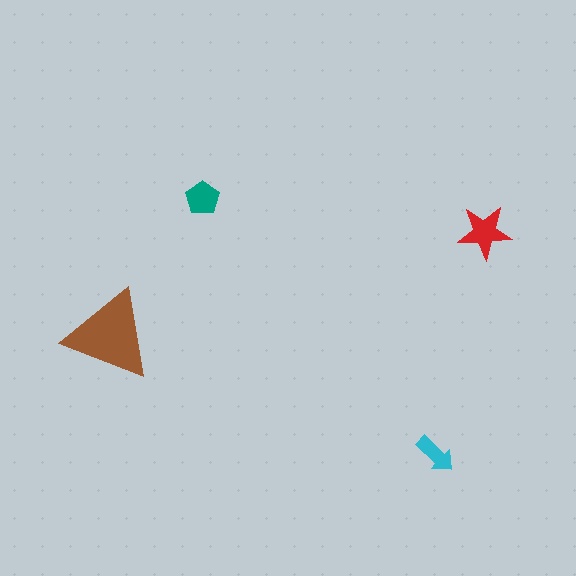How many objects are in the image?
There are 4 objects in the image.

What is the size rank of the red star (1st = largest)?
2nd.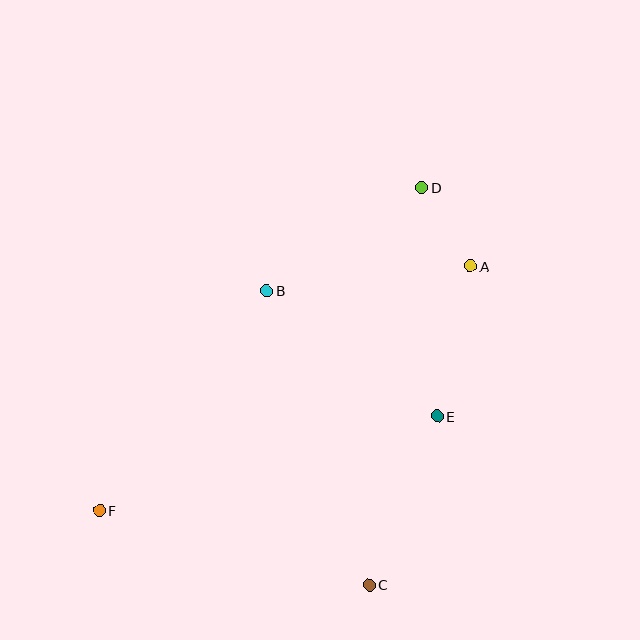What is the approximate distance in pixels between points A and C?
The distance between A and C is approximately 334 pixels.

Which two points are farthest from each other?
Points D and F are farthest from each other.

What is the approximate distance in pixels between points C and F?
The distance between C and F is approximately 280 pixels.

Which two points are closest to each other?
Points A and D are closest to each other.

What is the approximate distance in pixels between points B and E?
The distance between B and E is approximately 212 pixels.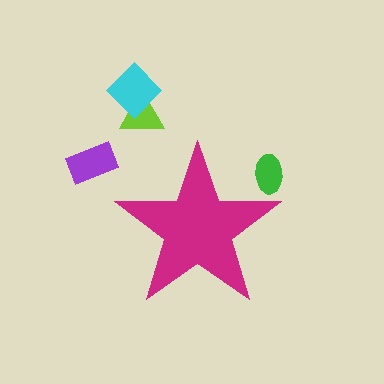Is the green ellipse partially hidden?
Yes, the green ellipse is partially hidden behind the magenta star.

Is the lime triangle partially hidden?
No, the lime triangle is fully visible.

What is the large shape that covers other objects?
A magenta star.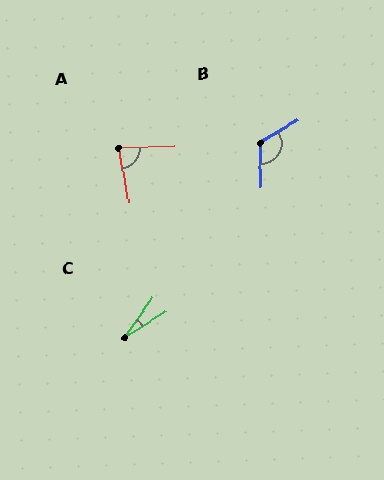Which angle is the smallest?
C, at approximately 22 degrees.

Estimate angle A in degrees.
Approximately 81 degrees.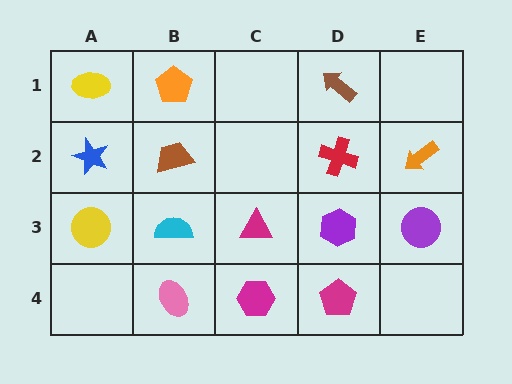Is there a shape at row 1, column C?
No, that cell is empty.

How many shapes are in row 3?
5 shapes.